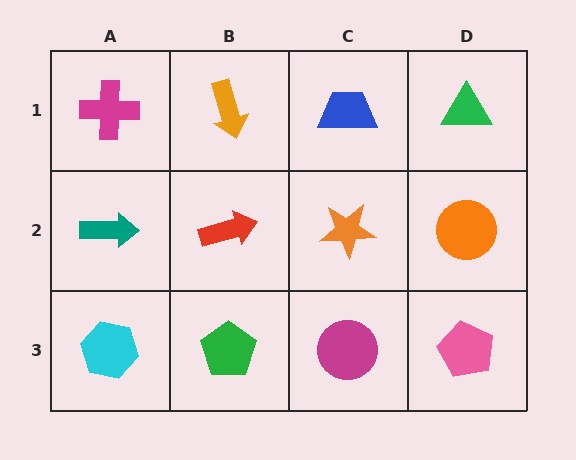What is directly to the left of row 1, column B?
A magenta cross.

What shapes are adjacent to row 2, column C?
A blue trapezoid (row 1, column C), a magenta circle (row 3, column C), a red arrow (row 2, column B), an orange circle (row 2, column D).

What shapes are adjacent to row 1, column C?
An orange star (row 2, column C), an orange arrow (row 1, column B), a green triangle (row 1, column D).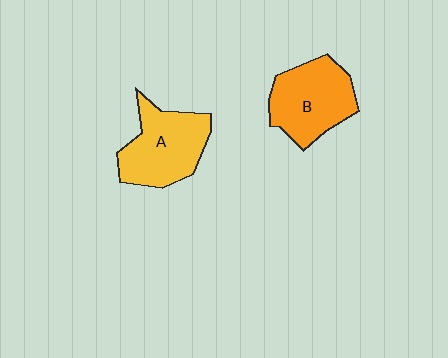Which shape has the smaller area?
Shape B (orange).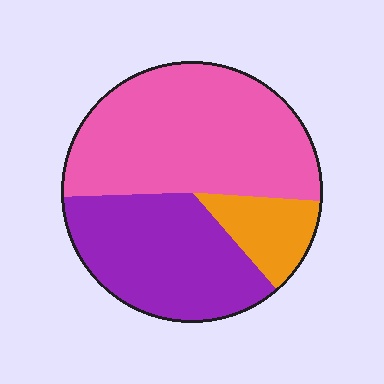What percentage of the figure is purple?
Purple takes up between a third and a half of the figure.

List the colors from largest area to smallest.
From largest to smallest: pink, purple, orange.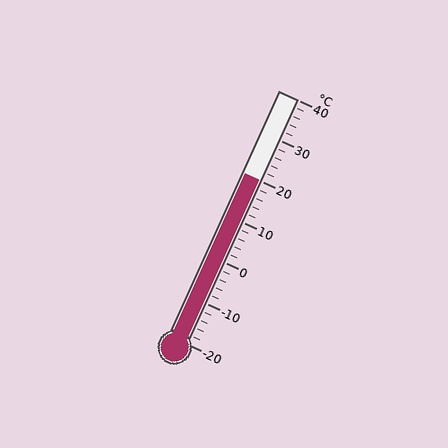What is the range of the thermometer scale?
The thermometer scale ranges from -20°C to 40°C.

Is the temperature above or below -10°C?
The temperature is above -10°C.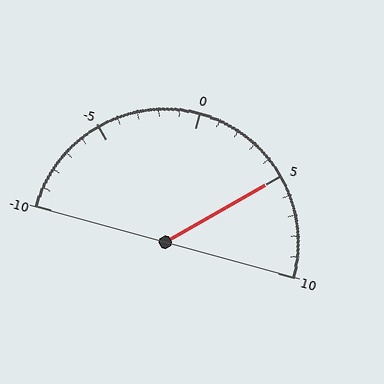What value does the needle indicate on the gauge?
The needle indicates approximately 5.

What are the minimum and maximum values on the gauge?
The gauge ranges from -10 to 10.